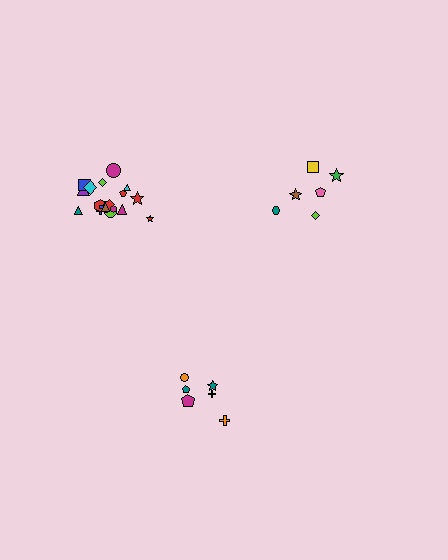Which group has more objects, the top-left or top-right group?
The top-left group.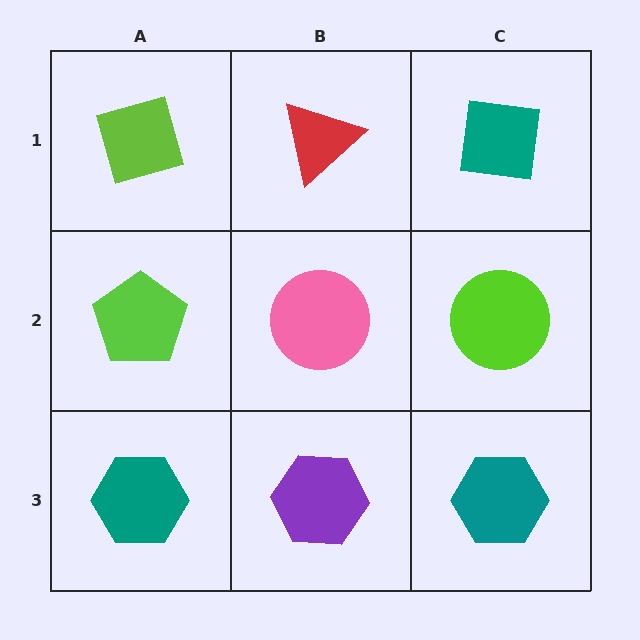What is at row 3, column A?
A teal hexagon.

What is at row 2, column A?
A lime pentagon.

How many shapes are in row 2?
3 shapes.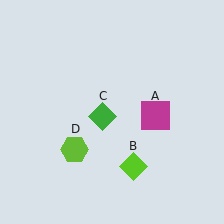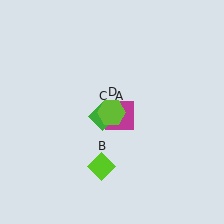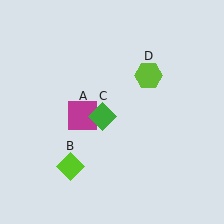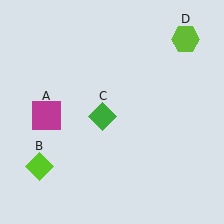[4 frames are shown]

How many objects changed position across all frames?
3 objects changed position: magenta square (object A), lime diamond (object B), lime hexagon (object D).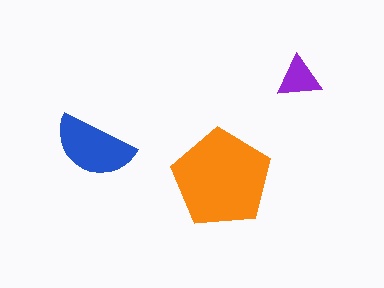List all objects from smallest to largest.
The purple triangle, the blue semicircle, the orange pentagon.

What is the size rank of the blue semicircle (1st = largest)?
2nd.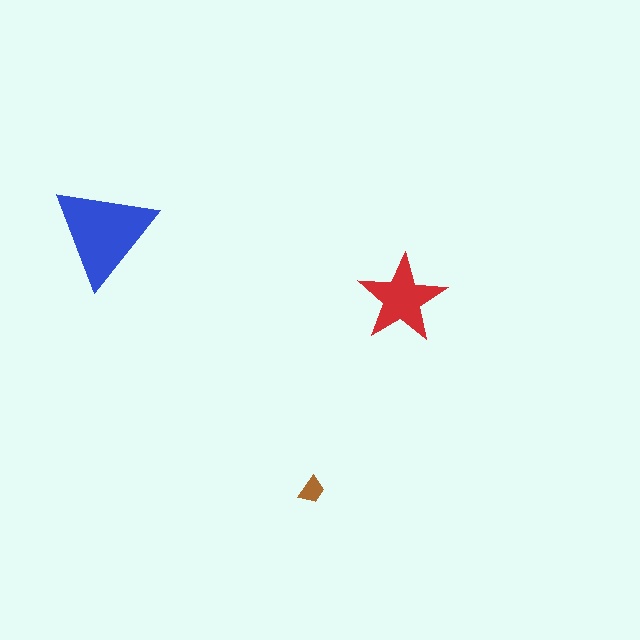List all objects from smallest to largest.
The brown trapezoid, the red star, the blue triangle.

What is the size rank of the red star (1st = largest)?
2nd.